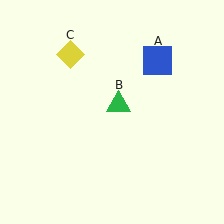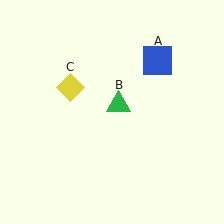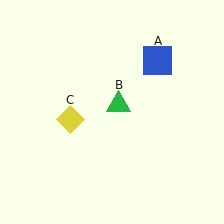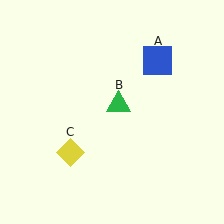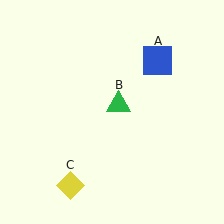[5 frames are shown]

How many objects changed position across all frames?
1 object changed position: yellow diamond (object C).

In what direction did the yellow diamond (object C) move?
The yellow diamond (object C) moved down.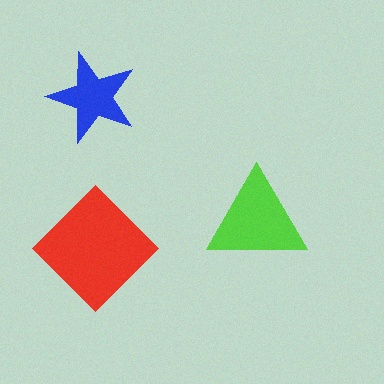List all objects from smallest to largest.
The blue star, the lime triangle, the red diamond.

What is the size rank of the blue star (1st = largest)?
3rd.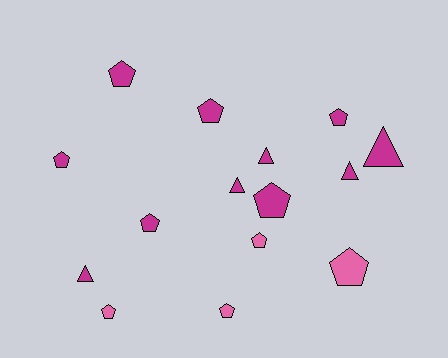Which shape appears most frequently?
Pentagon, with 10 objects.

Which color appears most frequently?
Magenta, with 11 objects.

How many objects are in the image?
There are 15 objects.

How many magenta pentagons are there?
There are 6 magenta pentagons.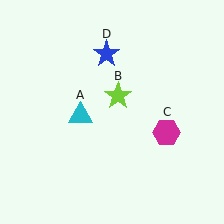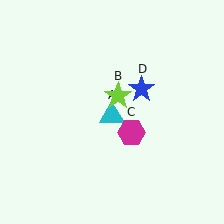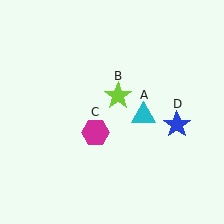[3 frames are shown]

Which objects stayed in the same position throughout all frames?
Lime star (object B) remained stationary.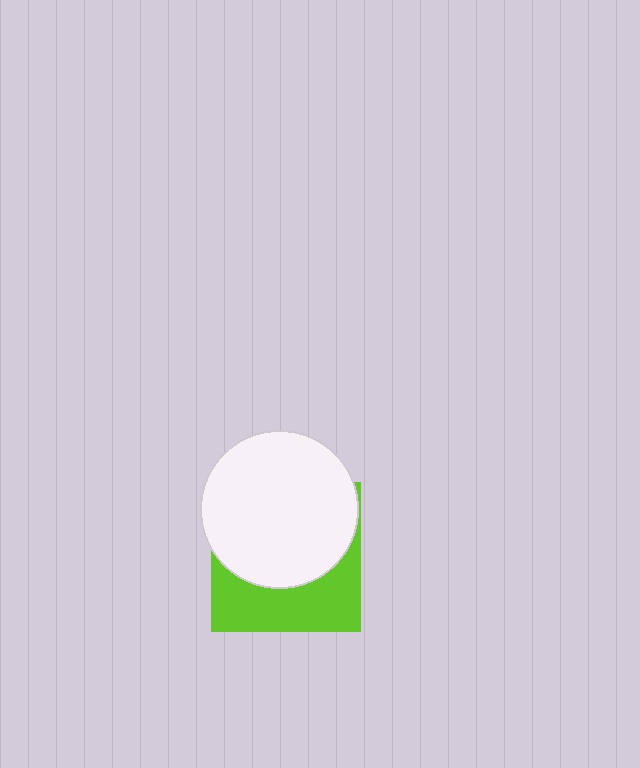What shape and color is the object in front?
The object in front is a white circle.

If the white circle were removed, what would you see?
You would see the complete lime square.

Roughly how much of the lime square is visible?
A small part of it is visible (roughly 39%).